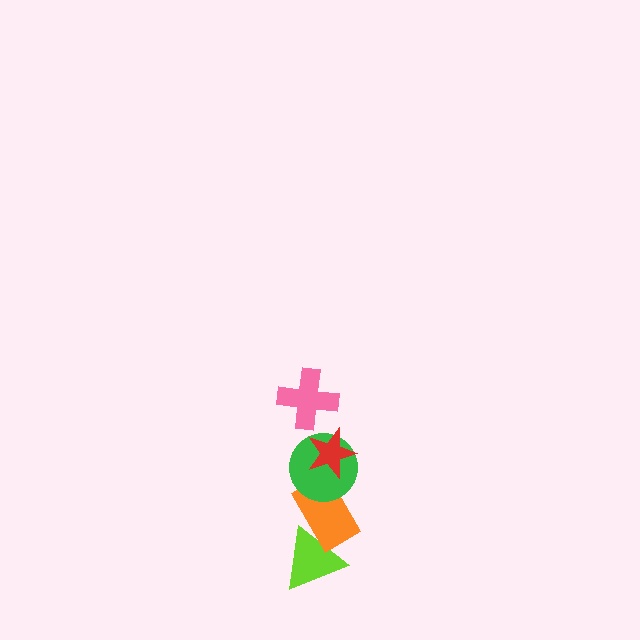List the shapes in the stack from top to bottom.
From top to bottom: the pink cross, the red star, the green circle, the orange rectangle, the lime triangle.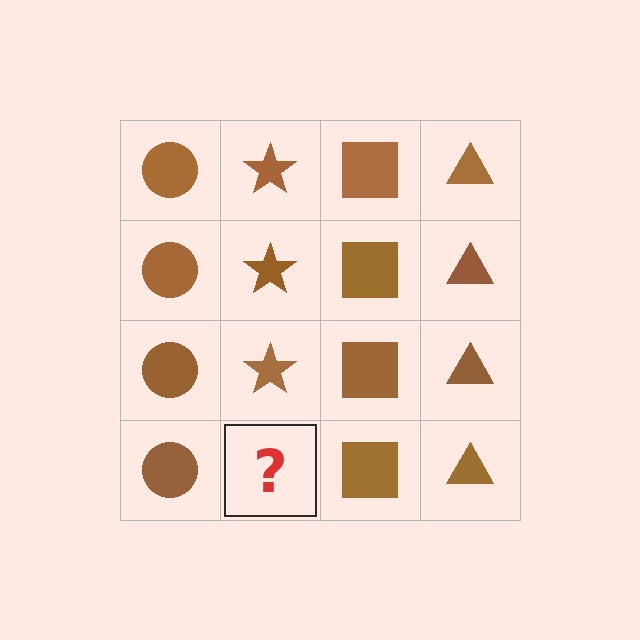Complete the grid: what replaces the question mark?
The question mark should be replaced with a brown star.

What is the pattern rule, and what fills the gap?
The rule is that each column has a consistent shape. The gap should be filled with a brown star.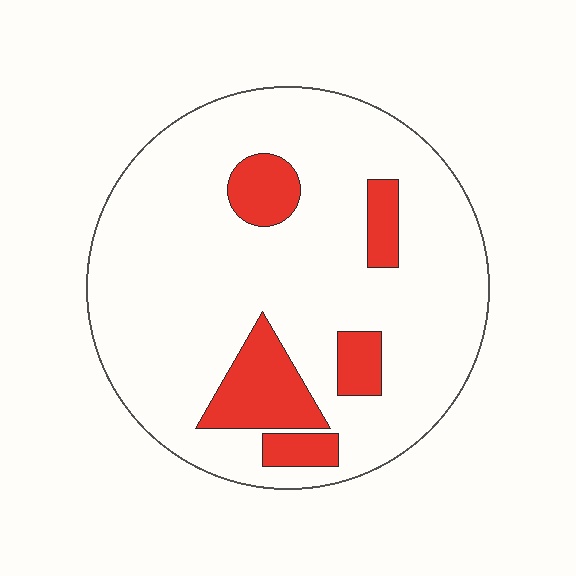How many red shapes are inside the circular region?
5.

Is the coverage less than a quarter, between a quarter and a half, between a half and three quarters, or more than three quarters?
Less than a quarter.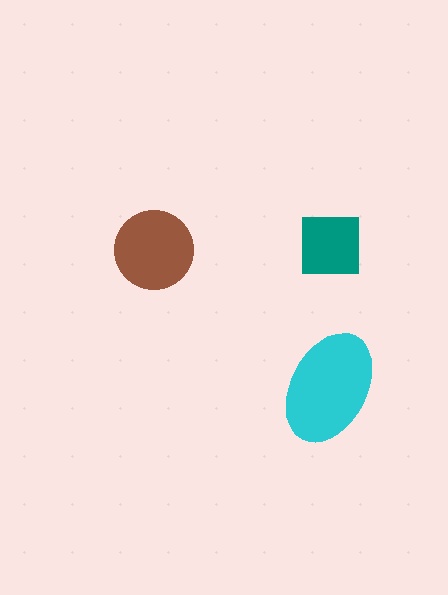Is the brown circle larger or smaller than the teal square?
Larger.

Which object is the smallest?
The teal square.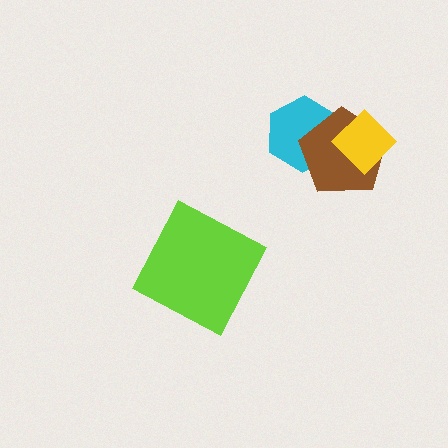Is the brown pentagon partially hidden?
Yes, it is partially covered by another shape.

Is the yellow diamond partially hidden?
No, no other shape covers it.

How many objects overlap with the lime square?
0 objects overlap with the lime square.